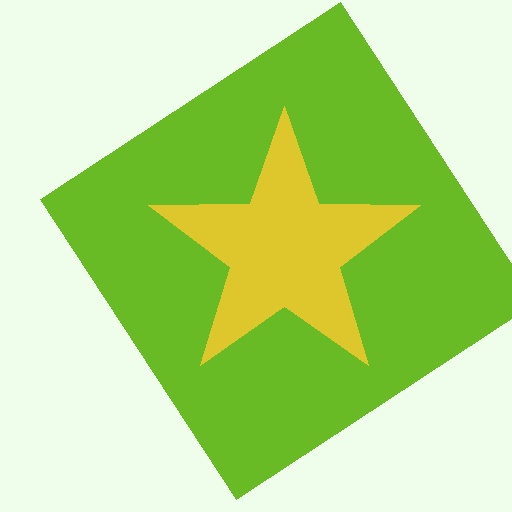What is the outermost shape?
The lime diamond.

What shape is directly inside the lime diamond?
The yellow star.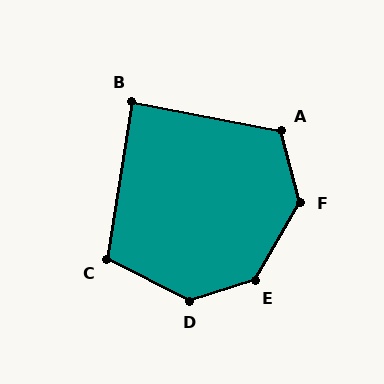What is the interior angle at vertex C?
Approximately 108 degrees (obtuse).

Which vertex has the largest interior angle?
E, at approximately 137 degrees.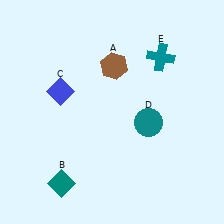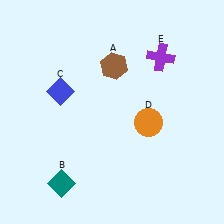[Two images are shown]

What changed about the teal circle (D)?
In Image 1, D is teal. In Image 2, it changed to orange.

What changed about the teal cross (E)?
In Image 1, E is teal. In Image 2, it changed to purple.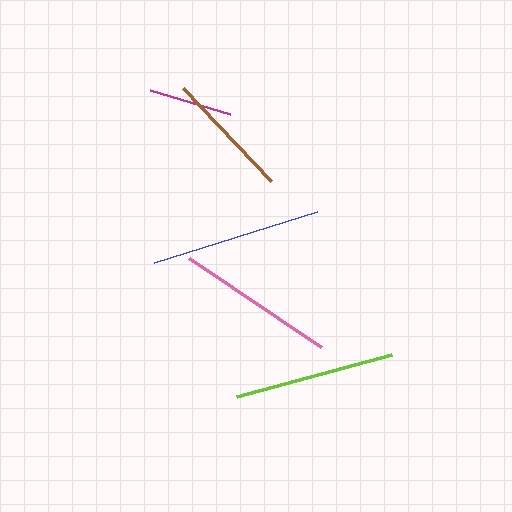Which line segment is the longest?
The blue line is the longest at approximately 170 pixels.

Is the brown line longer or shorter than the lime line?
The lime line is longer than the brown line.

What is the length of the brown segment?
The brown segment is approximately 128 pixels long.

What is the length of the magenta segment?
The magenta segment is approximately 84 pixels long.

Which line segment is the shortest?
The magenta line is the shortest at approximately 84 pixels.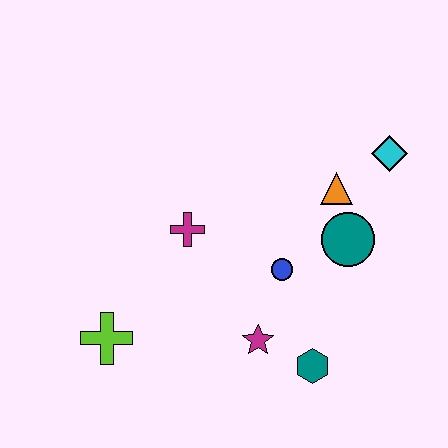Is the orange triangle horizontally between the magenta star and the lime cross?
No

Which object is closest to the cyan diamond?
The orange triangle is closest to the cyan diamond.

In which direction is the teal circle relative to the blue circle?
The teal circle is to the right of the blue circle.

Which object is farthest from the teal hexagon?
The cyan diamond is farthest from the teal hexagon.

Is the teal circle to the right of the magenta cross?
Yes